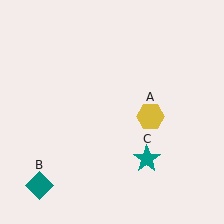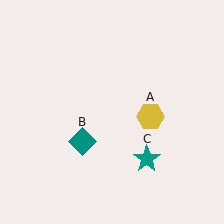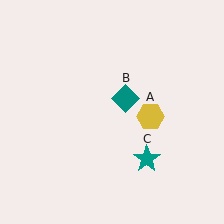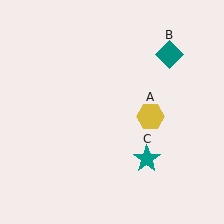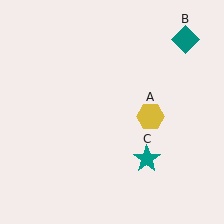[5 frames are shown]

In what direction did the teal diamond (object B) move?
The teal diamond (object B) moved up and to the right.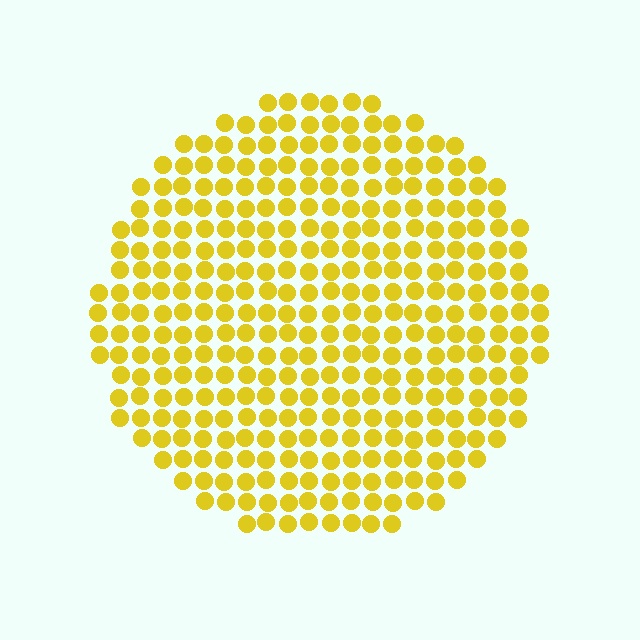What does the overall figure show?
The overall figure shows a circle.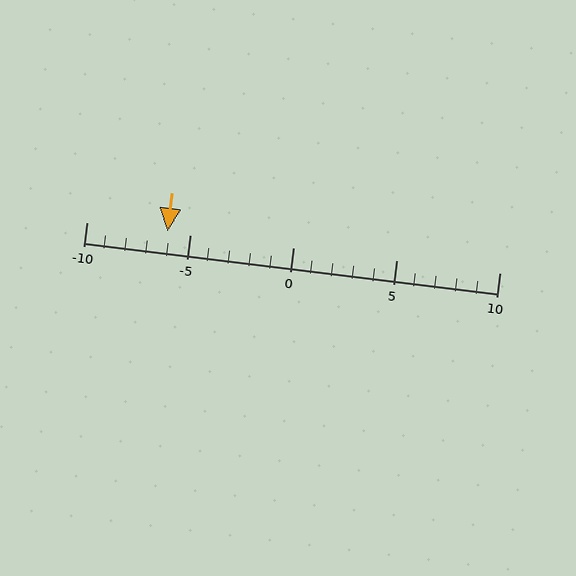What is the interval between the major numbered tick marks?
The major tick marks are spaced 5 units apart.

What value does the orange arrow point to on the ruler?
The orange arrow points to approximately -6.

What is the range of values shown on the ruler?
The ruler shows values from -10 to 10.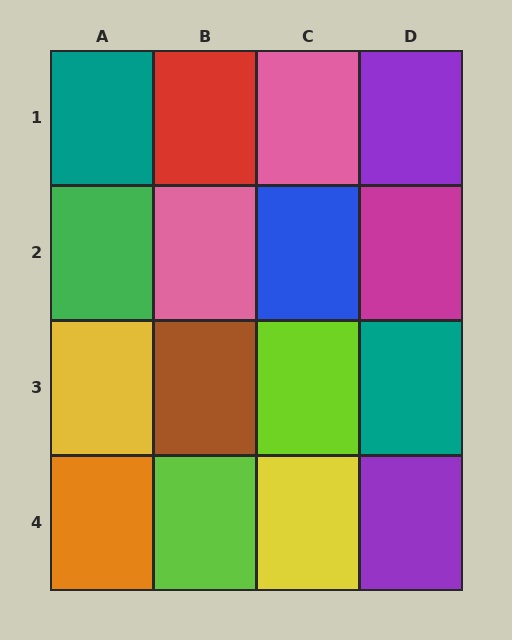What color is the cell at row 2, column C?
Blue.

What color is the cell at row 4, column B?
Lime.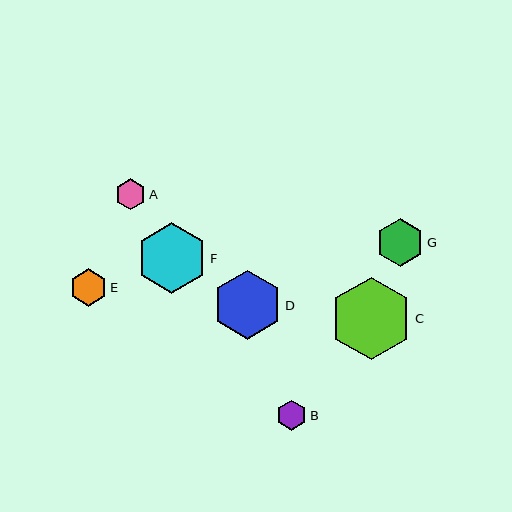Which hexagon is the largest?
Hexagon C is the largest with a size of approximately 82 pixels.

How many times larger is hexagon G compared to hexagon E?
Hexagon G is approximately 1.3 times the size of hexagon E.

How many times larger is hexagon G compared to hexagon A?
Hexagon G is approximately 1.5 times the size of hexagon A.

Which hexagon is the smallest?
Hexagon B is the smallest with a size of approximately 30 pixels.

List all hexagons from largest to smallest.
From largest to smallest: C, F, D, G, E, A, B.